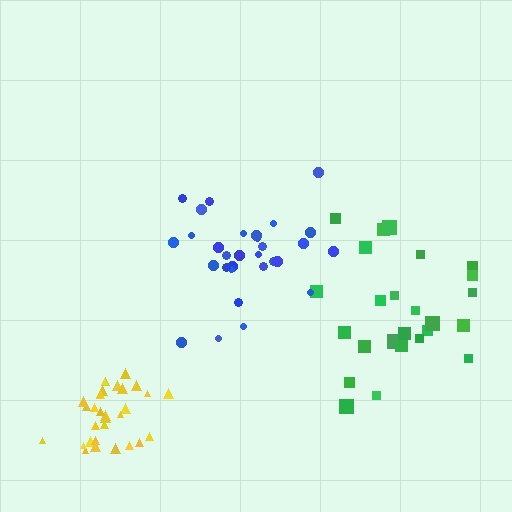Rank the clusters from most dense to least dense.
yellow, blue, green.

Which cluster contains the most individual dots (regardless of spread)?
Yellow (31).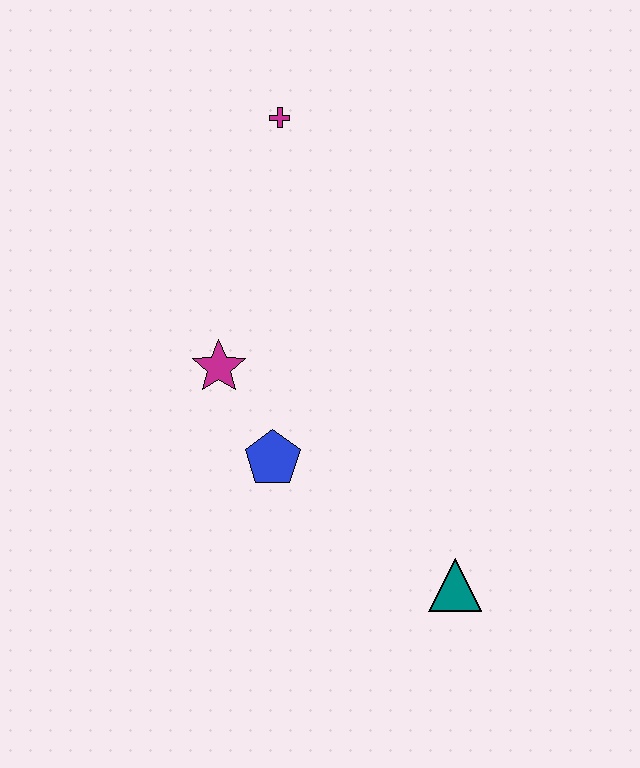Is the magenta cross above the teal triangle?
Yes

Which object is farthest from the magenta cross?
The teal triangle is farthest from the magenta cross.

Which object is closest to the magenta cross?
The magenta star is closest to the magenta cross.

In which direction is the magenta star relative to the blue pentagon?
The magenta star is above the blue pentagon.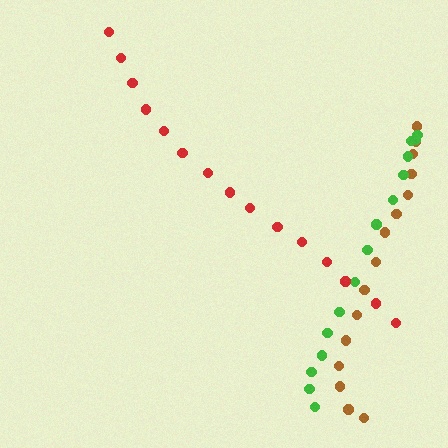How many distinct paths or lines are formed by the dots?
There are 3 distinct paths.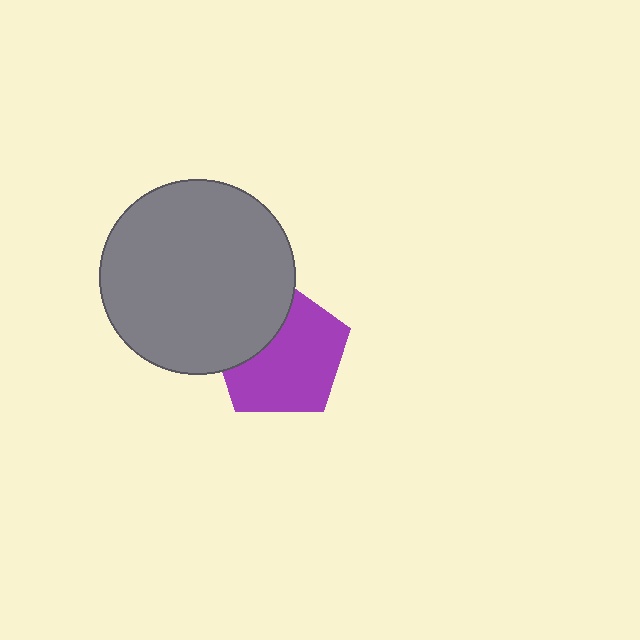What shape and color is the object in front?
The object in front is a gray circle.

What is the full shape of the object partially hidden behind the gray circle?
The partially hidden object is a purple pentagon.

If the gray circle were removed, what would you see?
You would see the complete purple pentagon.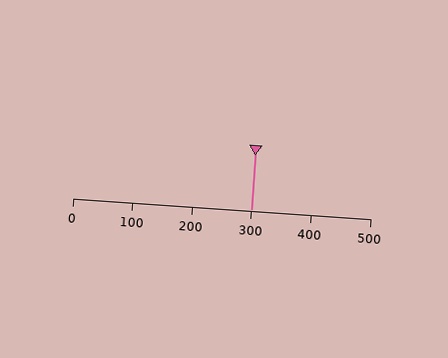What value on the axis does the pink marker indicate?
The marker indicates approximately 300.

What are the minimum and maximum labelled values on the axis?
The axis runs from 0 to 500.